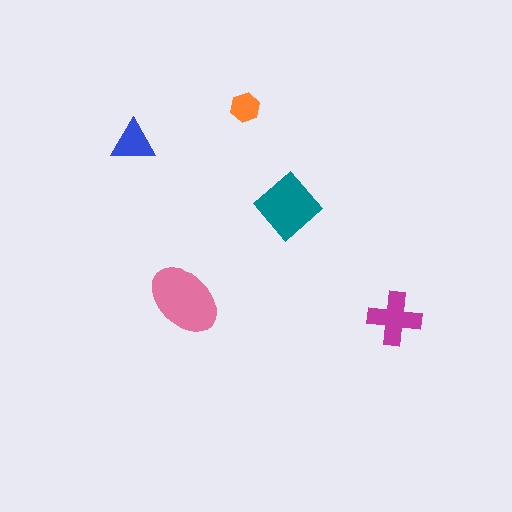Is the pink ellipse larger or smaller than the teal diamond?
Larger.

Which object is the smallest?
The orange hexagon.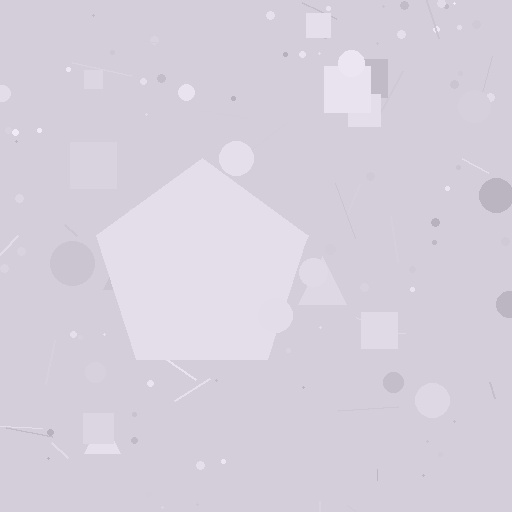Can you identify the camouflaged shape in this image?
The camouflaged shape is a pentagon.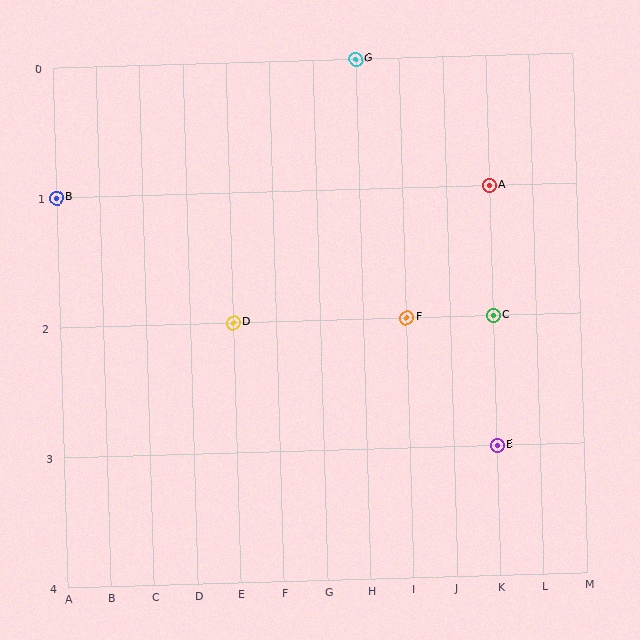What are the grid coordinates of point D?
Point D is at grid coordinates (E, 2).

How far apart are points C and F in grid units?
Points C and F are 2 columns apart.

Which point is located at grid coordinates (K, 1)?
Point A is at (K, 1).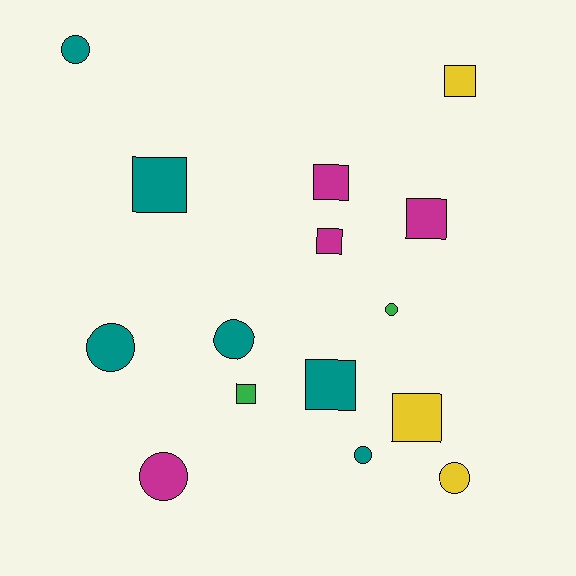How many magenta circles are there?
There is 1 magenta circle.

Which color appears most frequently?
Teal, with 6 objects.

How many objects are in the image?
There are 15 objects.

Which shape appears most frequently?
Square, with 8 objects.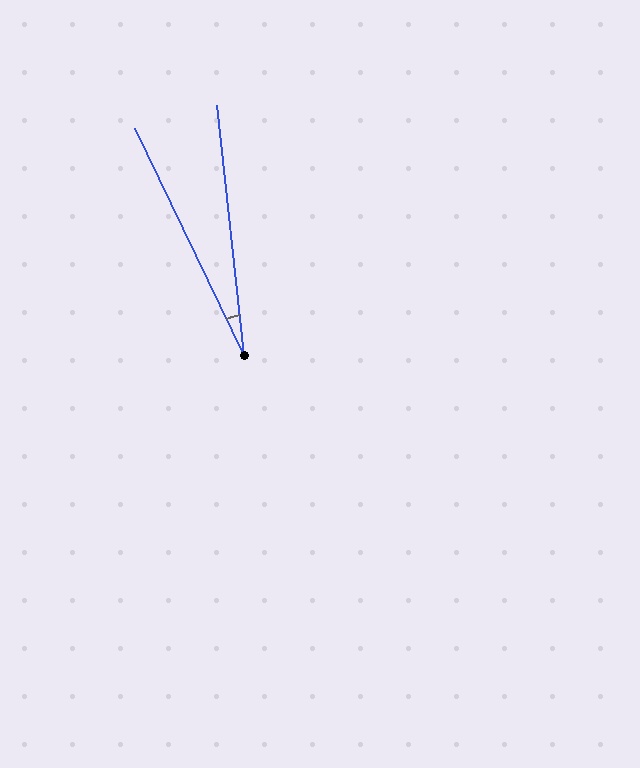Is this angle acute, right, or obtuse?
It is acute.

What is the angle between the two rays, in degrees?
Approximately 20 degrees.